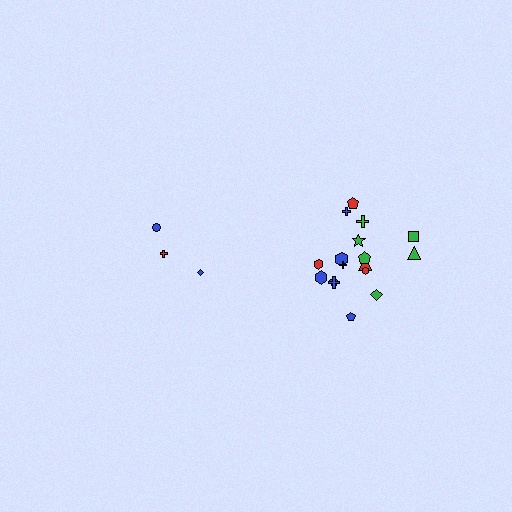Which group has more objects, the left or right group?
The right group.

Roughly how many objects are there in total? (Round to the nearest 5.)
Roughly 20 objects in total.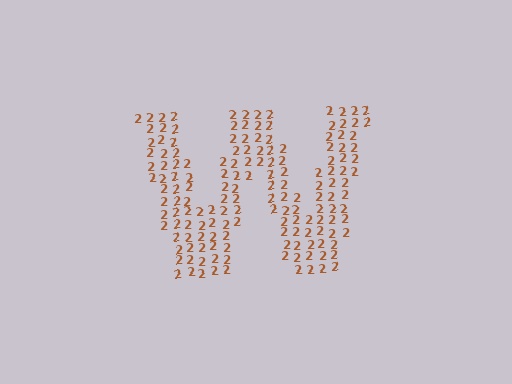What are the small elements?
The small elements are digit 2's.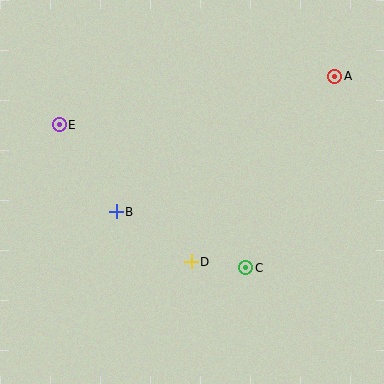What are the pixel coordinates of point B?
Point B is at (116, 212).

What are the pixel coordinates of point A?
Point A is at (335, 76).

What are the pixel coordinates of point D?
Point D is at (191, 262).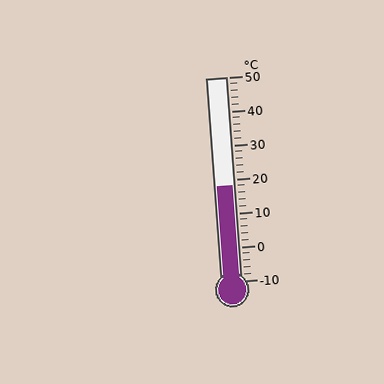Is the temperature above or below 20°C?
The temperature is below 20°C.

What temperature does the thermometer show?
The thermometer shows approximately 18°C.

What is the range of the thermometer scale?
The thermometer scale ranges from -10°C to 50°C.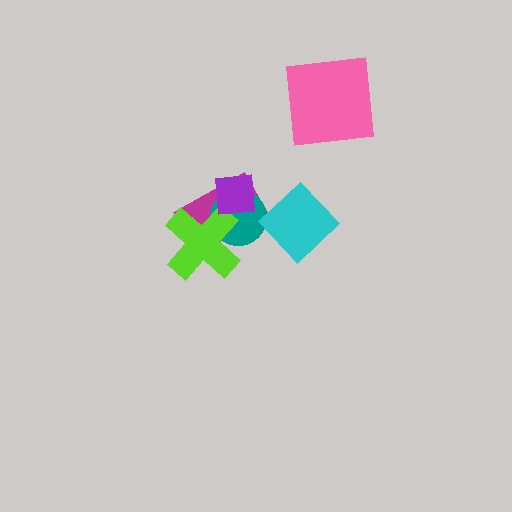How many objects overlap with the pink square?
0 objects overlap with the pink square.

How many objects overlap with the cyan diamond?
0 objects overlap with the cyan diamond.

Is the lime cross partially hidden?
Yes, it is partially covered by another shape.